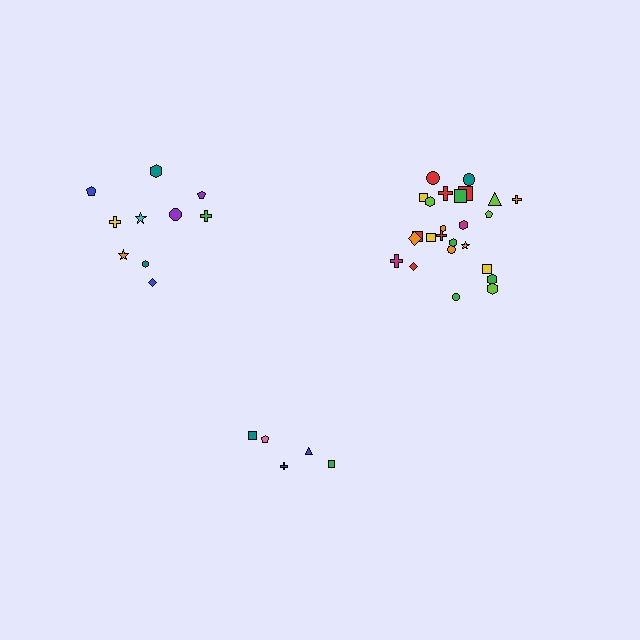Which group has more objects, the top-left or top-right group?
The top-right group.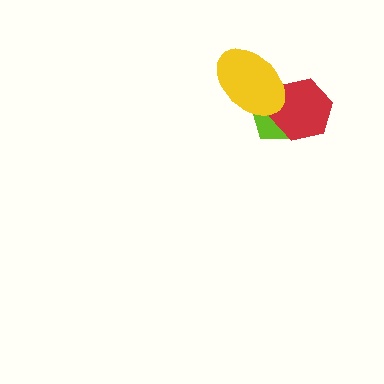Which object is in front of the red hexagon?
The yellow ellipse is in front of the red hexagon.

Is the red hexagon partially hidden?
Yes, it is partially covered by another shape.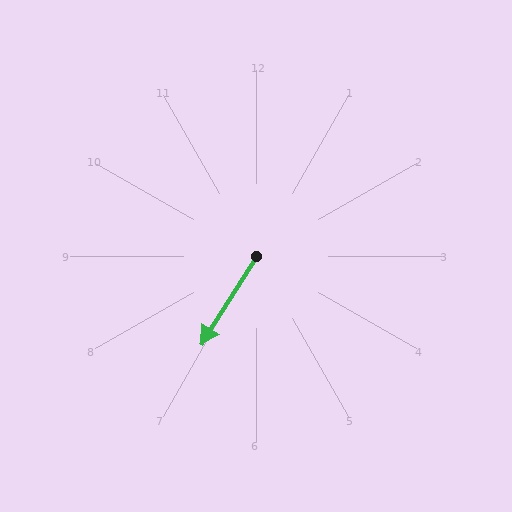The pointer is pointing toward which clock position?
Roughly 7 o'clock.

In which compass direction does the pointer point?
Southwest.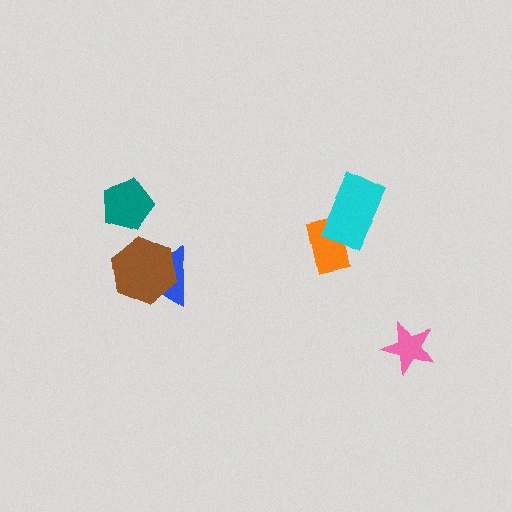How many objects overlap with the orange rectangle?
1 object overlaps with the orange rectangle.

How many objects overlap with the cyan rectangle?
1 object overlaps with the cyan rectangle.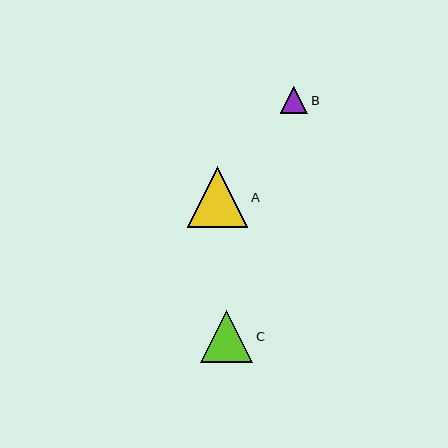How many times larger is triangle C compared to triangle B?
Triangle C is approximately 1.9 times the size of triangle B.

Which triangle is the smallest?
Triangle B is the smallest with a size of approximately 27 pixels.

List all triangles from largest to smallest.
From largest to smallest: A, C, B.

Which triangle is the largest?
Triangle A is the largest with a size of approximately 60 pixels.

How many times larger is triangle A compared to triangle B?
Triangle A is approximately 2.2 times the size of triangle B.